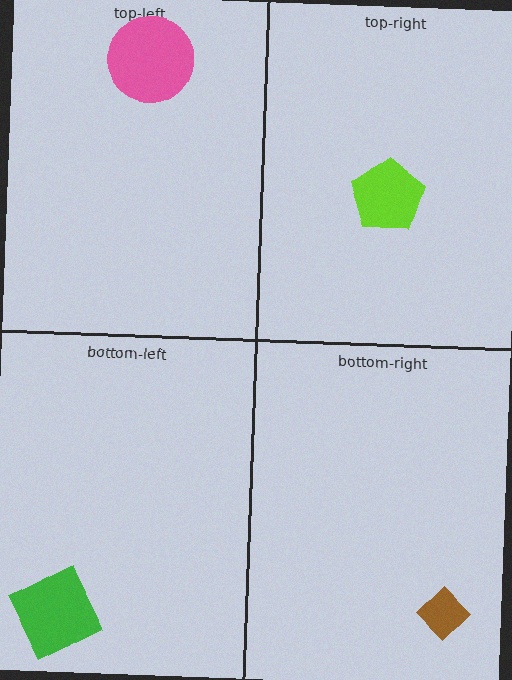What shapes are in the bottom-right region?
The brown diamond.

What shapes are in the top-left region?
The pink circle.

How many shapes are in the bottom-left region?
1.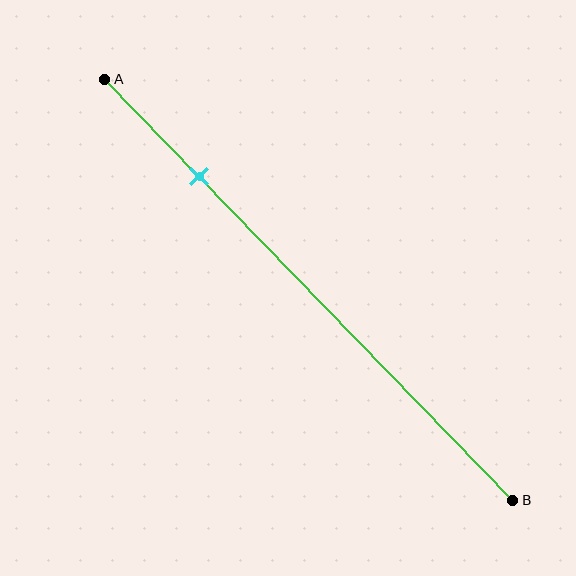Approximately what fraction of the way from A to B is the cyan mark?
The cyan mark is approximately 25% of the way from A to B.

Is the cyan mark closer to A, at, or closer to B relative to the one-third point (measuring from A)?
The cyan mark is closer to point A than the one-third point of segment AB.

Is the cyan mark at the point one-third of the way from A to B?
No, the mark is at about 25% from A, not at the 33% one-third point.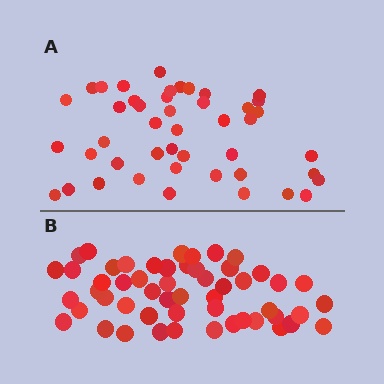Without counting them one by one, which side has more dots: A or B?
Region B (the bottom region) has more dots.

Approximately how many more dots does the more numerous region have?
Region B has roughly 8 or so more dots than region A.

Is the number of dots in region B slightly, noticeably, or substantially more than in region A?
Region B has only slightly more — the two regions are fairly close. The ratio is roughly 1.2 to 1.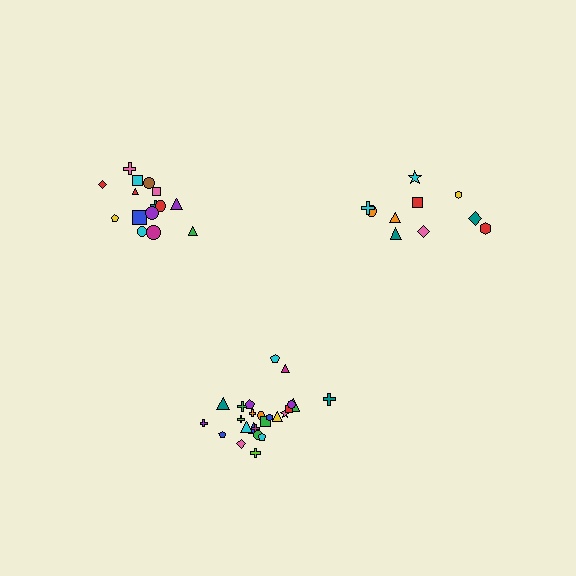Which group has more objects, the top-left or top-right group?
The top-left group.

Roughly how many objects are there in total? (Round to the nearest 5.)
Roughly 50 objects in total.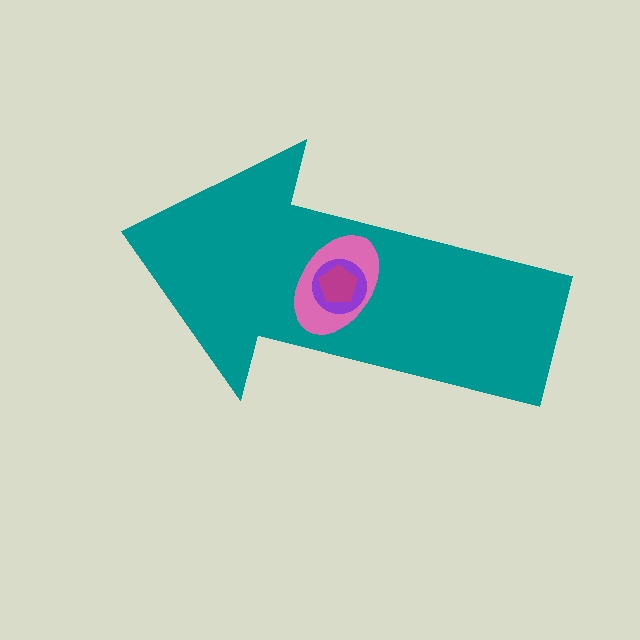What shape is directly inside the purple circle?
The magenta pentagon.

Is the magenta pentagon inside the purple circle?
Yes.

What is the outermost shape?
The teal arrow.